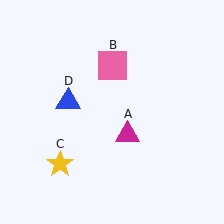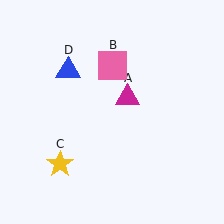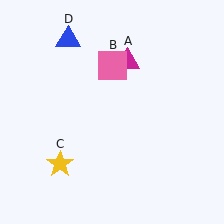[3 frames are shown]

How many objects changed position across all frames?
2 objects changed position: magenta triangle (object A), blue triangle (object D).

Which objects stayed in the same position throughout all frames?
Pink square (object B) and yellow star (object C) remained stationary.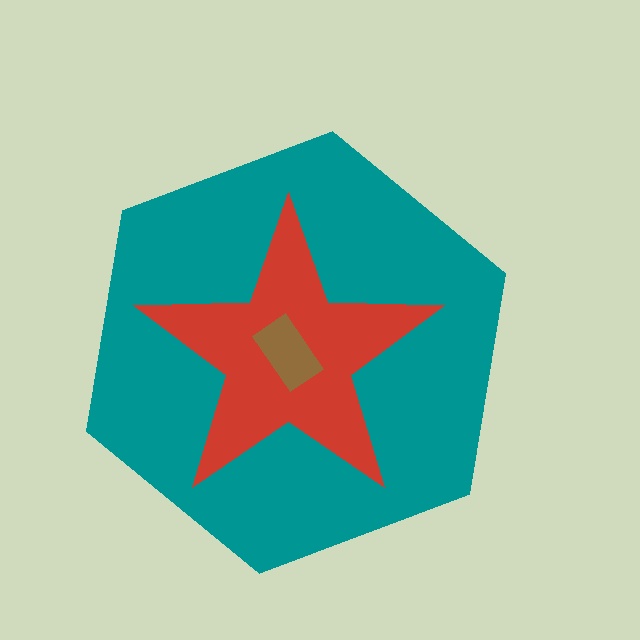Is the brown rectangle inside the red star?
Yes.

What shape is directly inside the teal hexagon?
The red star.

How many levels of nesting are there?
3.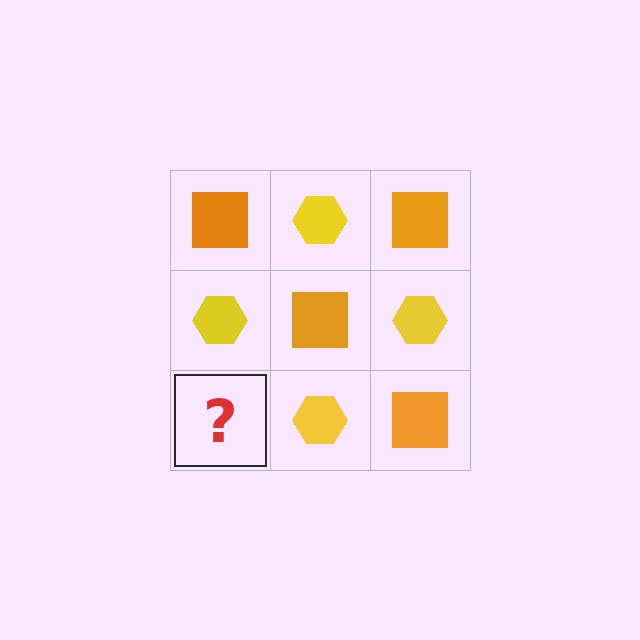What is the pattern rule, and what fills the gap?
The rule is that it alternates orange square and yellow hexagon in a checkerboard pattern. The gap should be filled with an orange square.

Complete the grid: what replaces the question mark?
The question mark should be replaced with an orange square.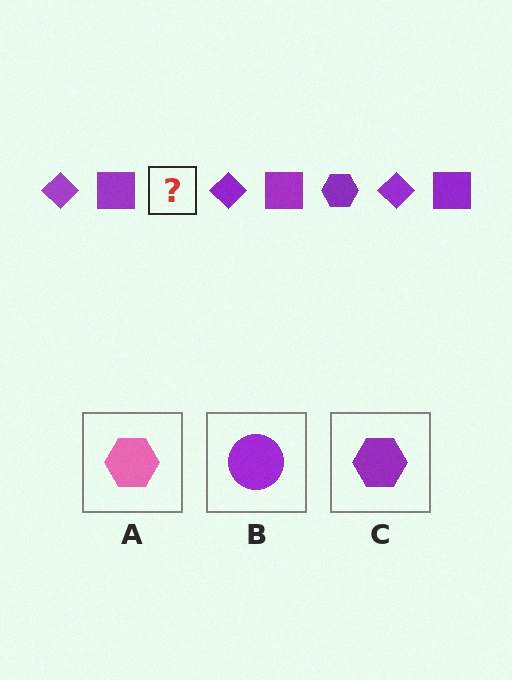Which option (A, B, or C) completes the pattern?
C.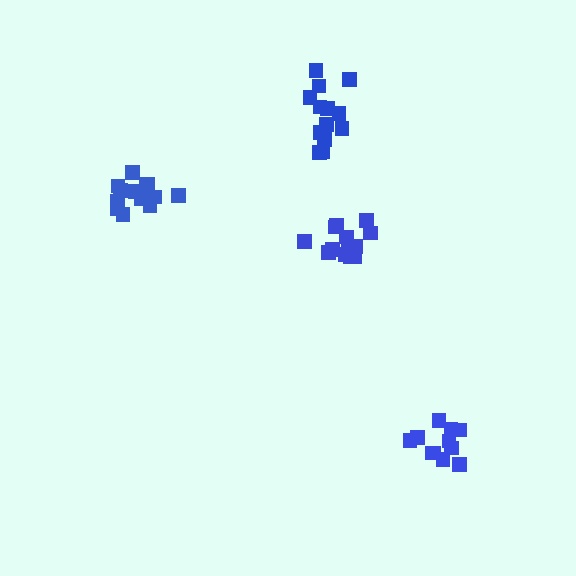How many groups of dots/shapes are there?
There are 4 groups.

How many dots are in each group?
Group 1: 14 dots, Group 2: 14 dots, Group 3: 11 dots, Group 4: 13 dots (52 total).